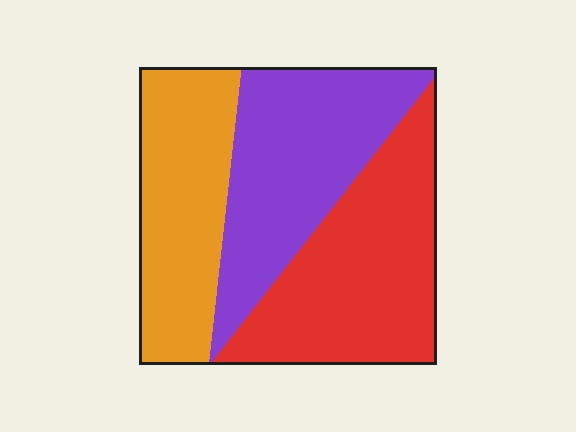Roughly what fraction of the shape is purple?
Purple takes up about one third (1/3) of the shape.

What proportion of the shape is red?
Red covers around 35% of the shape.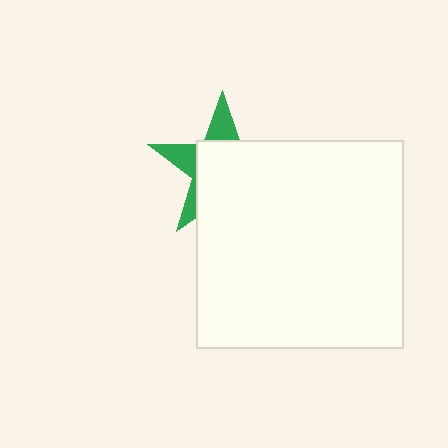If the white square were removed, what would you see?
You would see the complete green star.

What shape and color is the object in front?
The object in front is a white square.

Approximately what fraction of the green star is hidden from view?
Roughly 69% of the green star is hidden behind the white square.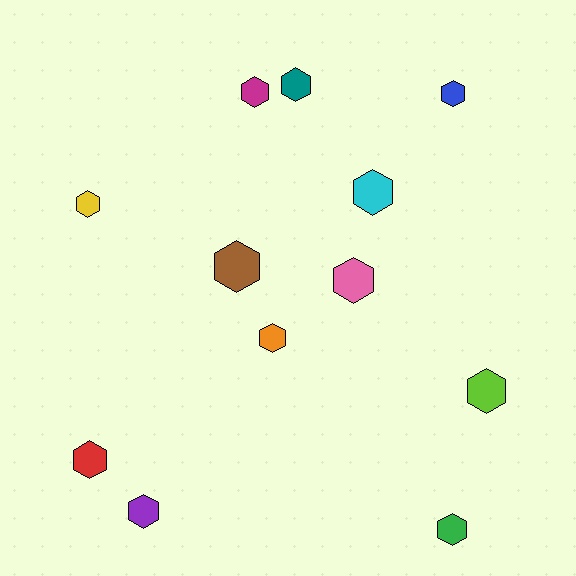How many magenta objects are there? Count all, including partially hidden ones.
There is 1 magenta object.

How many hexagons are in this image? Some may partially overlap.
There are 12 hexagons.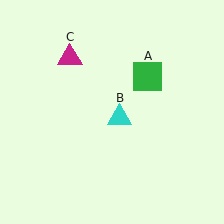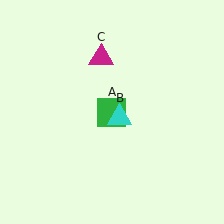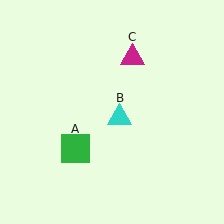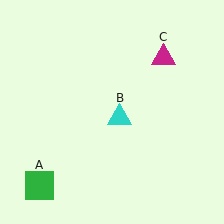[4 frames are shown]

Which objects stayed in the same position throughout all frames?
Cyan triangle (object B) remained stationary.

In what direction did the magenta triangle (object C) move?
The magenta triangle (object C) moved right.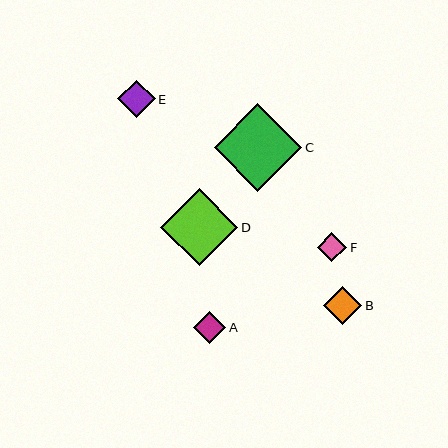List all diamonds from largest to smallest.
From largest to smallest: C, D, B, E, A, F.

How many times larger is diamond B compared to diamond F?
Diamond B is approximately 1.3 times the size of diamond F.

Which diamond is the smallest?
Diamond F is the smallest with a size of approximately 29 pixels.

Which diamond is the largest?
Diamond C is the largest with a size of approximately 88 pixels.